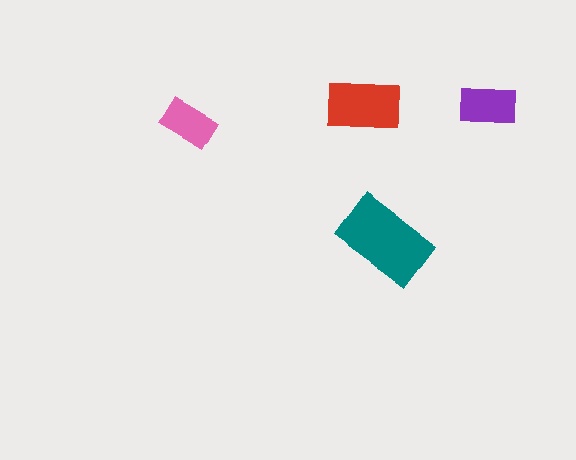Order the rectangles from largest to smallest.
the teal one, the red one, the purple one, the pink one.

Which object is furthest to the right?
The purple rectangle is rightmost.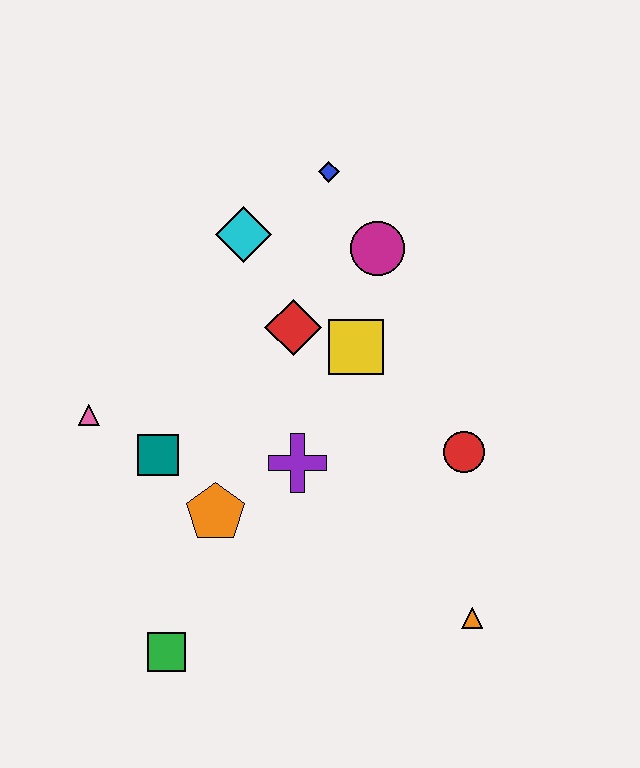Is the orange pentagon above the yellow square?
No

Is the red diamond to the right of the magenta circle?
No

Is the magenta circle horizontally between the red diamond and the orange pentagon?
No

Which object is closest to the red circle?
The yellow square is closest to the red circle.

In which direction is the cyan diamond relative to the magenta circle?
The cyan diamond is to the left of the magenta circle.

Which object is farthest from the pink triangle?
The orange triangle is farthest from the pink triangle.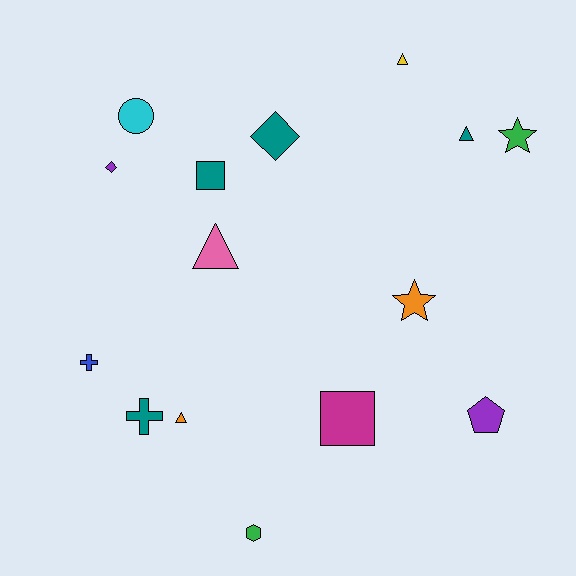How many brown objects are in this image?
There are no brown objects.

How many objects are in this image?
There are 15 objects.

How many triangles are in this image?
There are 4 triangles.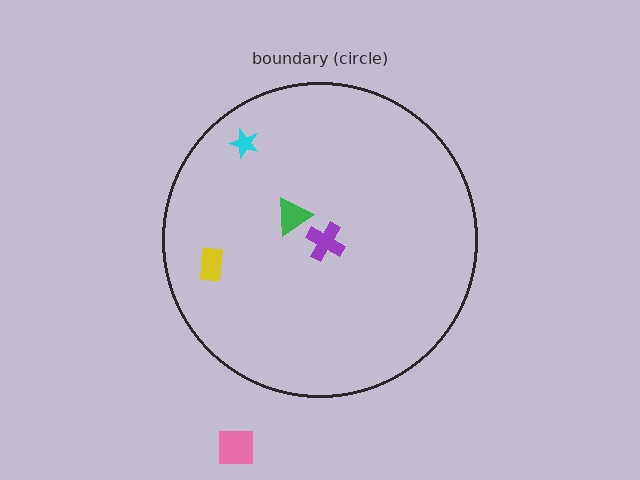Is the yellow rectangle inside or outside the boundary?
Inside.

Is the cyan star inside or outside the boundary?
Inside.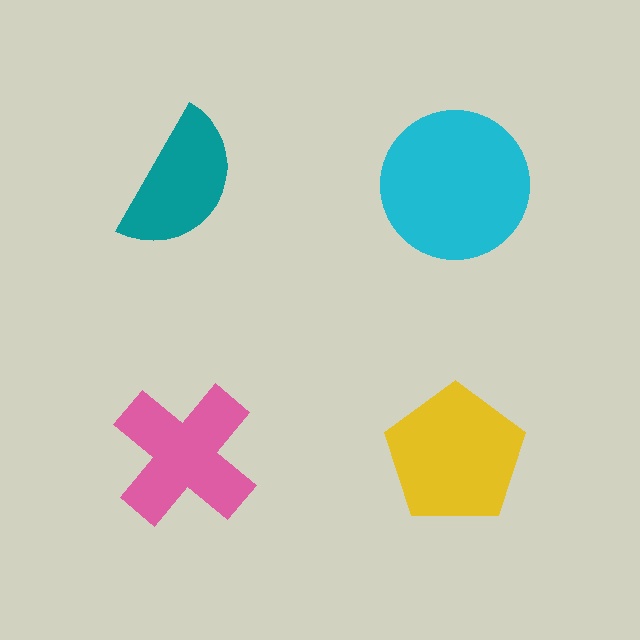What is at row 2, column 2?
A yellow pentagon.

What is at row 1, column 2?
A cyan circle.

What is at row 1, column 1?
A teal semicircle.